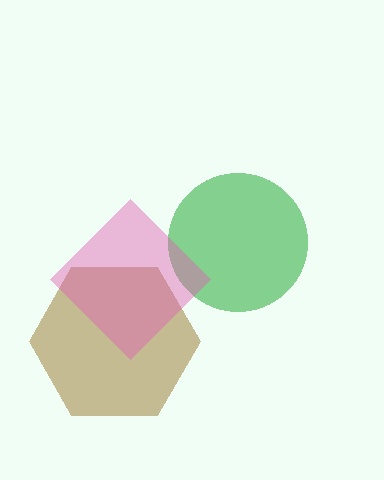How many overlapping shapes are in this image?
There are 3 overlapping shapes in the image.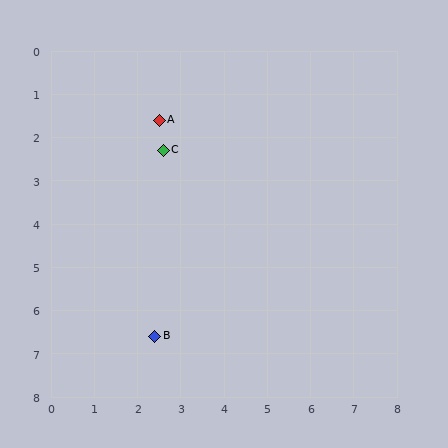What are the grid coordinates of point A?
Point A is at approximately (2.5, 1.6).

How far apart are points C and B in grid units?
Points C and B are about 4.3 grid units apart.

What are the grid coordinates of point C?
Point C is at approximately (2.6, 2.3).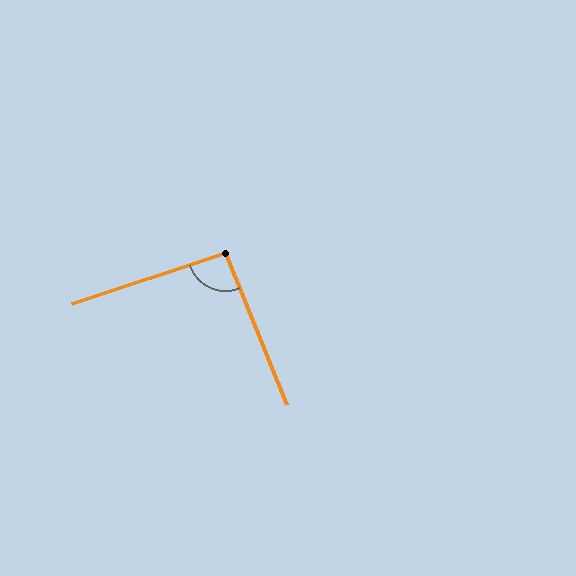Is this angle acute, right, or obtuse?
It is approximately a right angle.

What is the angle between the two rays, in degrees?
Approximately 94 degrees.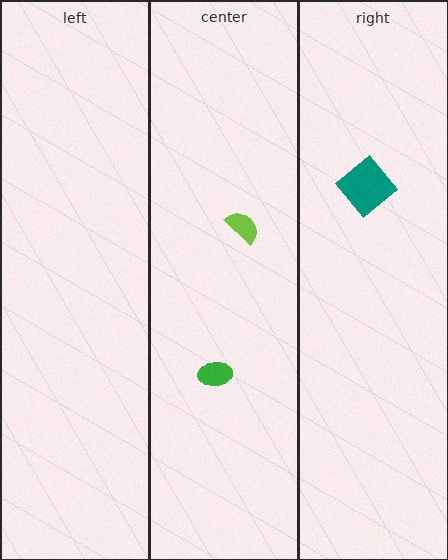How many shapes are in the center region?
2.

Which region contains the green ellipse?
The center region.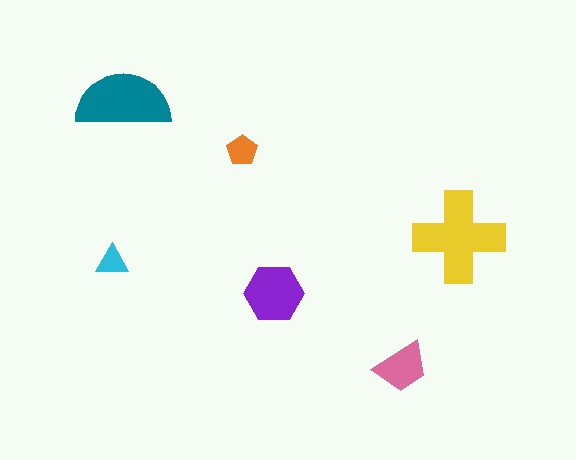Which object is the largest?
The yellow cross.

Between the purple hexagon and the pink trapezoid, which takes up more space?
The purple hexagon.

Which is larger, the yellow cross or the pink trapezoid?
The yellow cross.